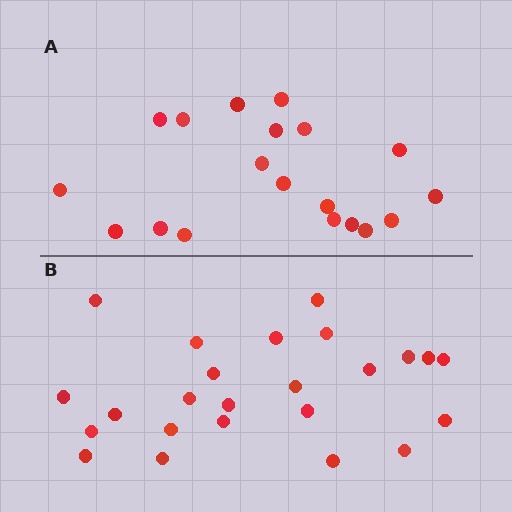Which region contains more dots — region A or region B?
Region B (the bottom region) has more dots.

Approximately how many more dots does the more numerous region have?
Region B has about 5 more dots than region A.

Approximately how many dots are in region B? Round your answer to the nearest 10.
About 20 dots. (The exact count is 24, which rounds to 20.)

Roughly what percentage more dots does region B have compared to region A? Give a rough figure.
About 25% more.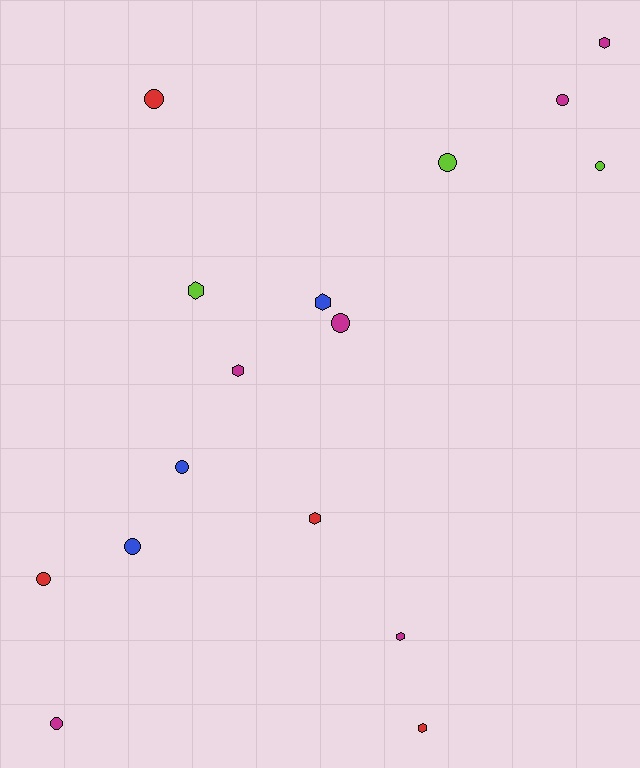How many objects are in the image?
There are 16 objects.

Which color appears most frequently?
Magenta, with 6 objects.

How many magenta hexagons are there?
There are 3 magenta hexagons.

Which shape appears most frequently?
Circle, with 9 objects.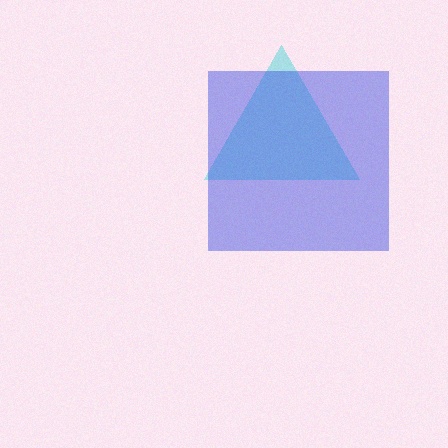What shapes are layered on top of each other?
The layered shapes are: a cyan triangle, a blue square.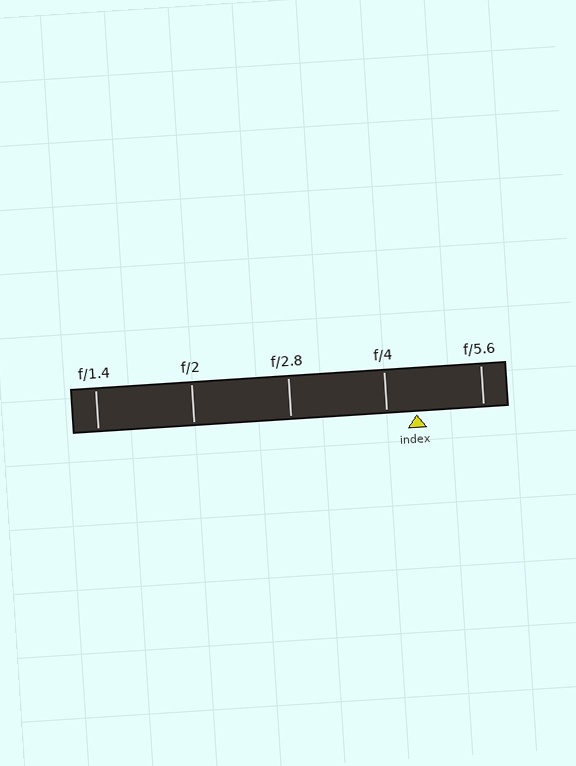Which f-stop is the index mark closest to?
The index mark is closest to f/4.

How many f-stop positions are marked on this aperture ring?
There are 5 f-stop positions marked.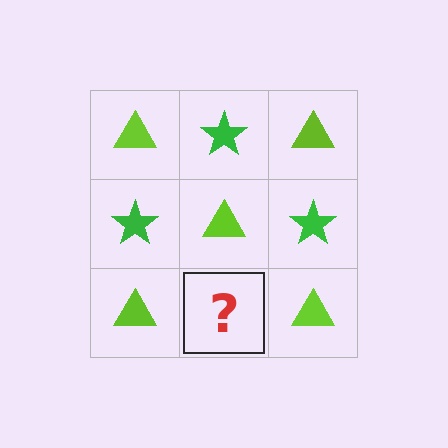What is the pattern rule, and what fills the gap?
The rule is that it alternates lime triangle and green star in a checkerboard pattern. The gap should be filled with a green star.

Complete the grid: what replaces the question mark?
The question mark should be replaced with a green star.